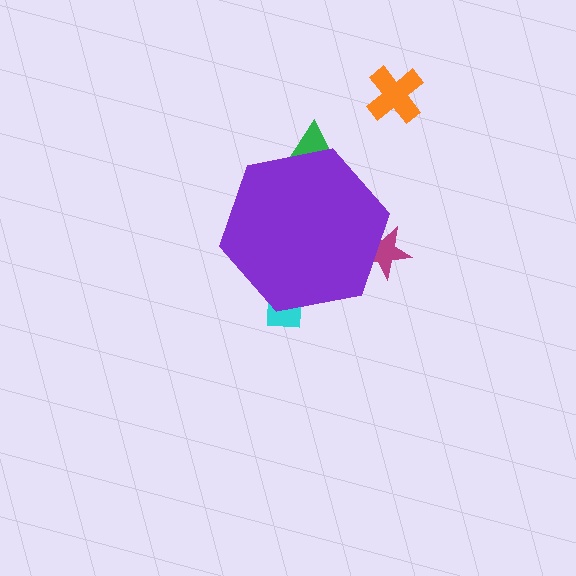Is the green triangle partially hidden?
Yes, the green triangle is partially hidden behind the purple hexagon.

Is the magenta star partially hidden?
Yes, the magenta star is partially hidden behind the purple hexagon.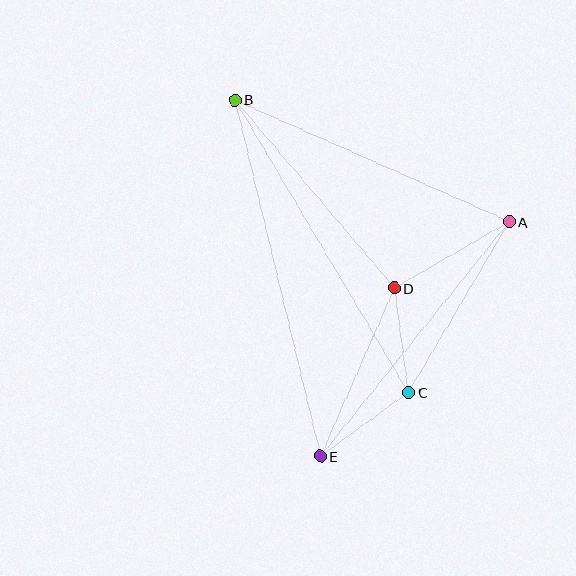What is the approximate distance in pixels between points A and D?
The distance between A and D is approximately 133 pixels.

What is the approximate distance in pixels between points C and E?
The distance between C and E is approximately 109 pixels.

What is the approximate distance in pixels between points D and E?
The distance between D and E is approximately 184 pixels.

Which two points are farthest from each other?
Points B and E are farthest from each other.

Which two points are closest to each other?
Points C and D are closest to each other.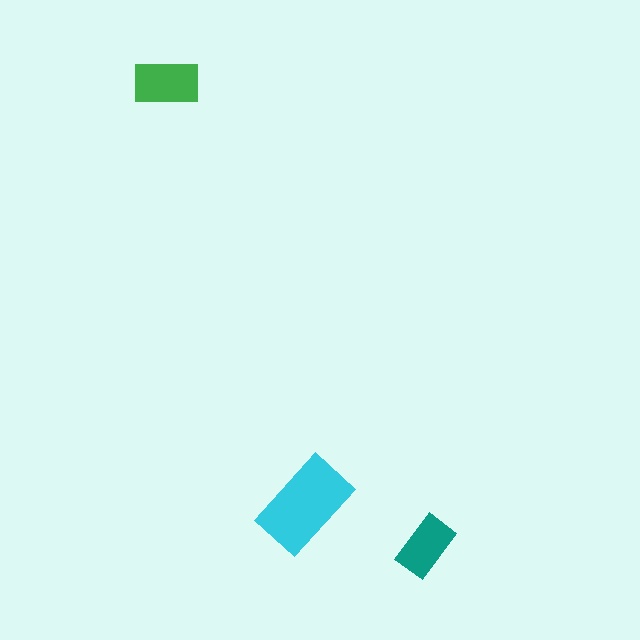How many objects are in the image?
There are 3 objects in the image.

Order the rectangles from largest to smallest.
the cyan one, the green one, the teal one.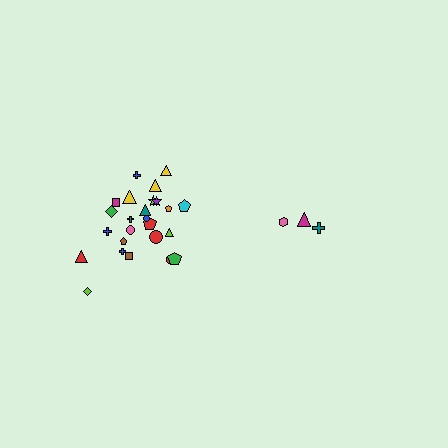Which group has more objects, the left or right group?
The left group.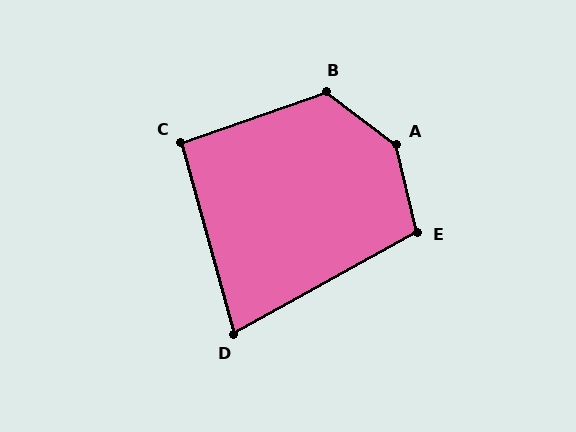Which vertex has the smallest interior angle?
D, at approximately 76 degrees.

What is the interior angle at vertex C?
Approximately 94 degrees (approximately right).